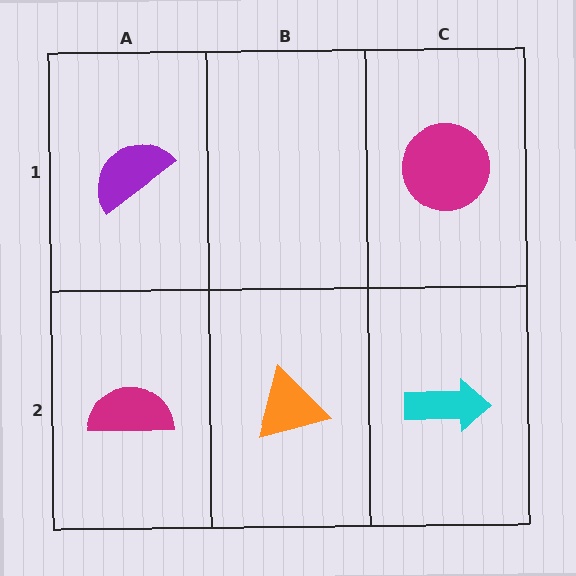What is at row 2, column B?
An orange triangle.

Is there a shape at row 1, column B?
No, that cell is empty.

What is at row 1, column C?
A magenta circle.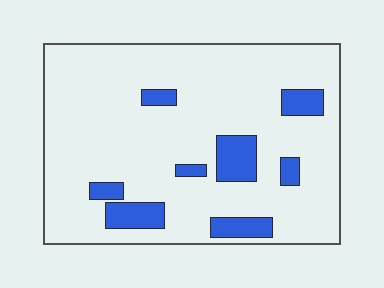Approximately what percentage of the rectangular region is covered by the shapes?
Approximately 15%.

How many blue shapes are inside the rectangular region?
8.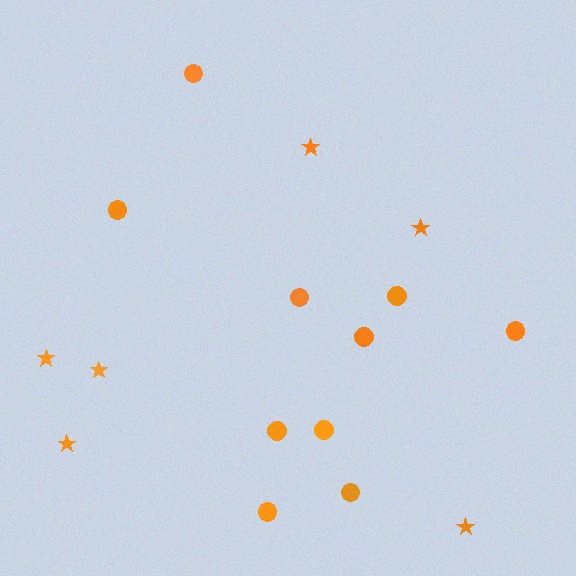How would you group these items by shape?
There are 2 groups: one group of circles (10) and one group of stars (6).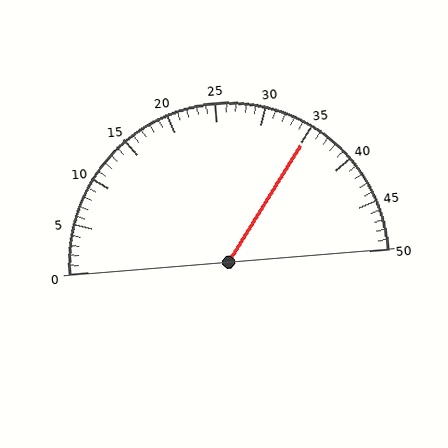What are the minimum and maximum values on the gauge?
The gauge ranges from 0 to 50.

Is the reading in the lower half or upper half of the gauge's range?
The reading is in the upper half of the range (0 to 50).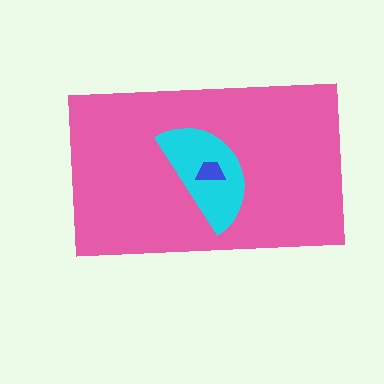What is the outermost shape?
The pink rectangle.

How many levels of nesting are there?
3.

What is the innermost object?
The blue trapezoid.